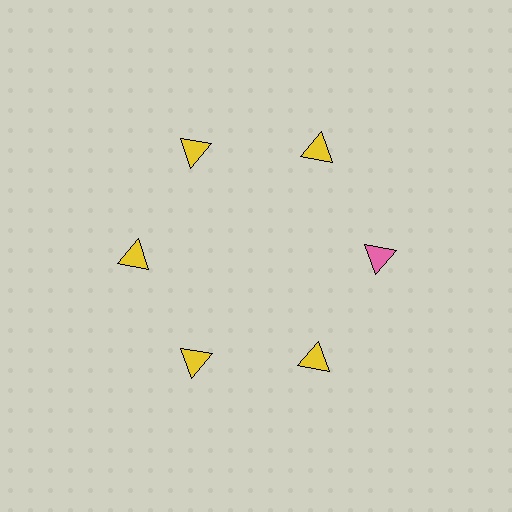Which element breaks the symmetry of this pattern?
The pink triangle at roughly the 3 o'clock position breaks the symmetry. All other shapes are yellow triangles.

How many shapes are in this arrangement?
There are 6 shapes arranged in a ring pattern.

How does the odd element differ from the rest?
It has a different color: pink instead of yellow.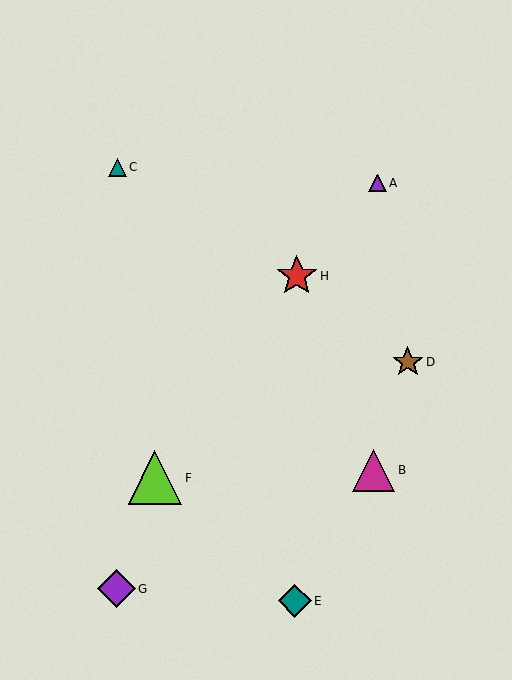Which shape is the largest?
The lime triangle (labeled F) is the largest.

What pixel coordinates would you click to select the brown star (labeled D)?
Click at (408, 362) to select the brown star D.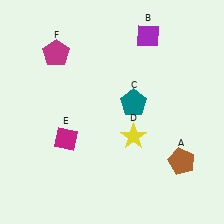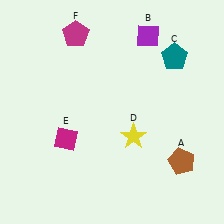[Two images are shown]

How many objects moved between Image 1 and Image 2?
2 objects moved between the two images.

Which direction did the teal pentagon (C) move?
The teal pentagon (C) moved up.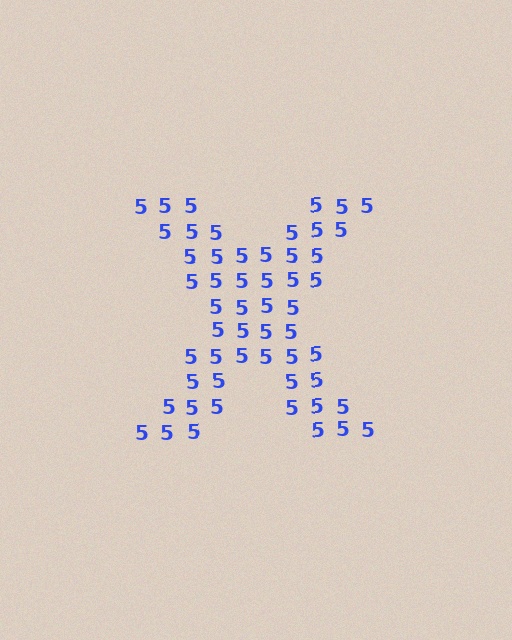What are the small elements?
The small elements are digit 5's.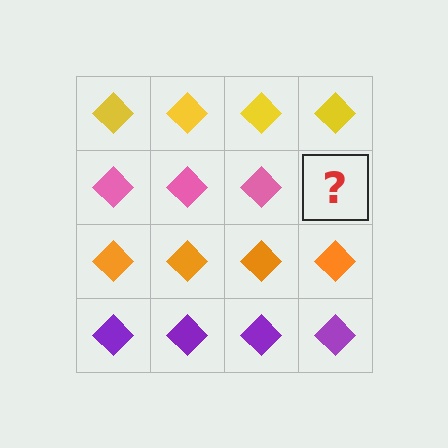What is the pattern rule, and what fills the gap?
The rule is that each row has a consistent color. The gap should be filled with a pink diamond.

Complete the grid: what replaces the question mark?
The question mark should be replaced with a pink diamond.